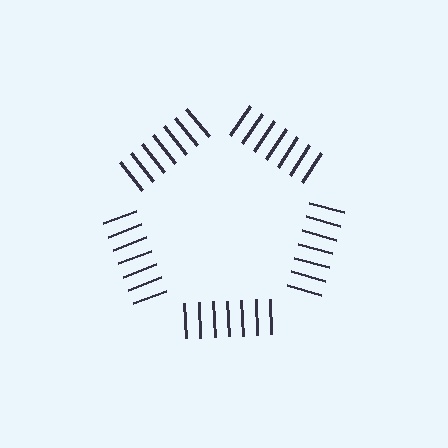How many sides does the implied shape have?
5 sides — the line-ends trace a pentagon.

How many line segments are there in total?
35 — 7 along each of the 5 edges.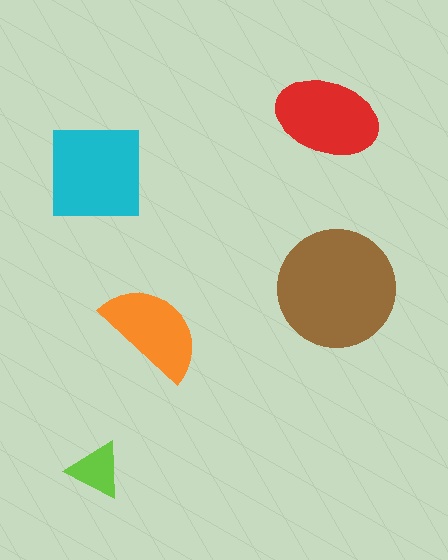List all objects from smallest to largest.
The lime triangle, the orange semicircle, the red ellipse, the cyan square, the brown circle.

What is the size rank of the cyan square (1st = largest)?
2nd.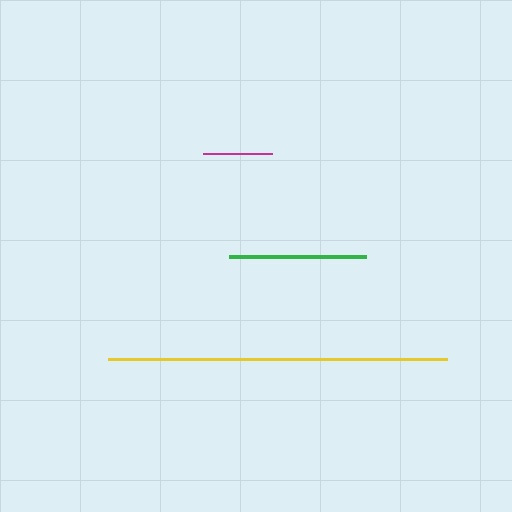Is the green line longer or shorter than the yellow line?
The yellow line is longer than the green line.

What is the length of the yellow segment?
The yellow segment is approximately 338 pixels long.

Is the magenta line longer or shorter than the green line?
The green line is longer than the magenta line.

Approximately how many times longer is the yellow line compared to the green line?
The yellow line is approximately 2.5 times the length of the green line.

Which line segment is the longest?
The yellow line is the longest at approximately 338 pixels.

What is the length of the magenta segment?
The magenta segment is approximately 69 pixels long.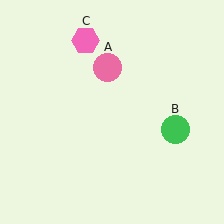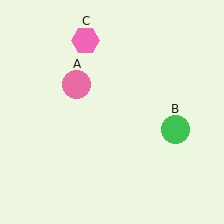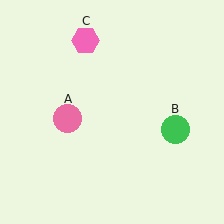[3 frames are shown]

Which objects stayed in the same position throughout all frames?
Green circle (object B) and pink hexagon (object C) remained stationary.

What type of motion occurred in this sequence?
The pink circle (object A) rotated counterclockwise around the center of the scene.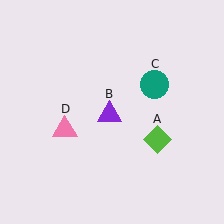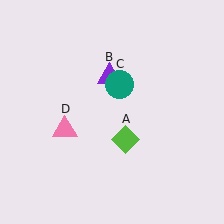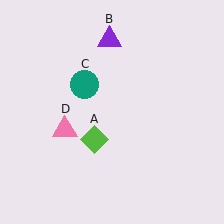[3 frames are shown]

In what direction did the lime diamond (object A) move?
The lime diamond (object A) moved left.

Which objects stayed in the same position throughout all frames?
Pink triangle (object D) remained stationary.